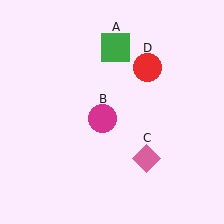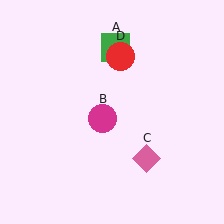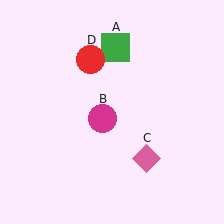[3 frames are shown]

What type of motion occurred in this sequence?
The red circle (object D) rotated counterclockwise around the center of the scene.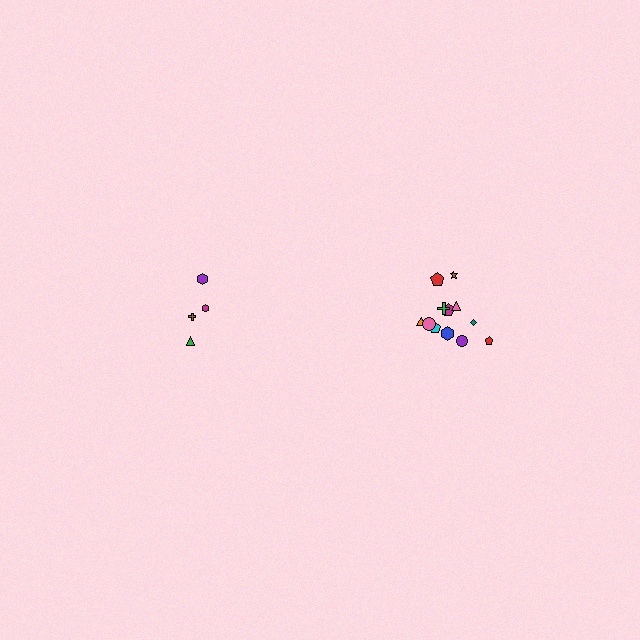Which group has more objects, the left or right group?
The right group.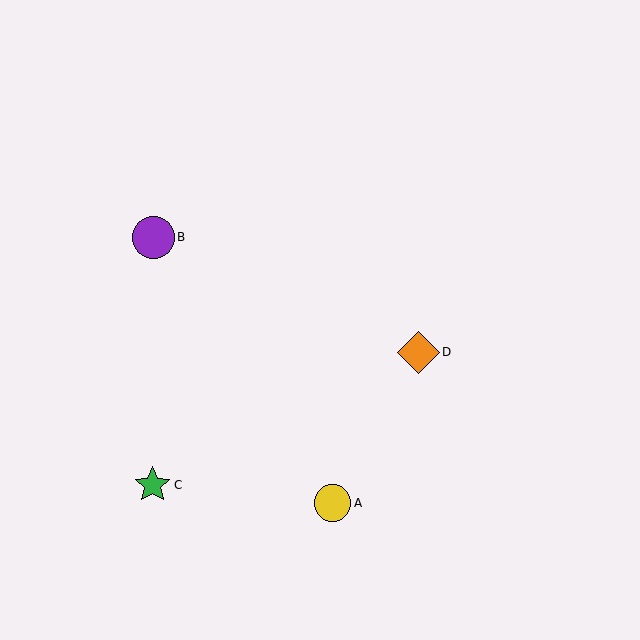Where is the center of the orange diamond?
The center of the orange diamond is at (418, 352).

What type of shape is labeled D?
Shape D is an orange diamond.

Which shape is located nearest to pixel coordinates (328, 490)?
The yellow circle (labeled A) at (333, 503) is nearest to that location.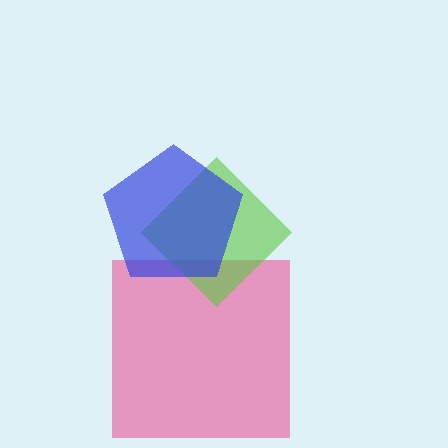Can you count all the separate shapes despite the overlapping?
Yes, there are 3 separate shapes.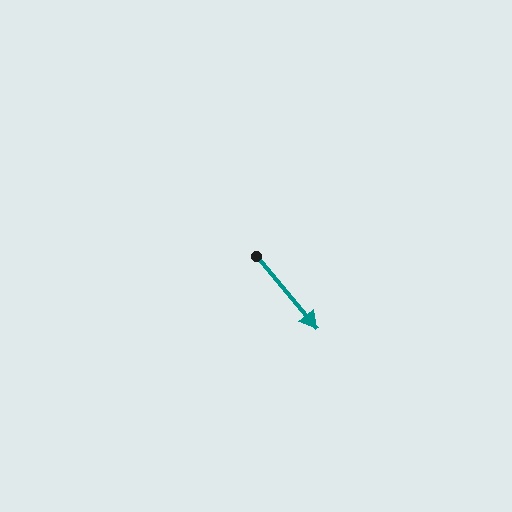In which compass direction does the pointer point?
Southeast.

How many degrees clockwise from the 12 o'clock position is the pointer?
Approximately 140 degrees.